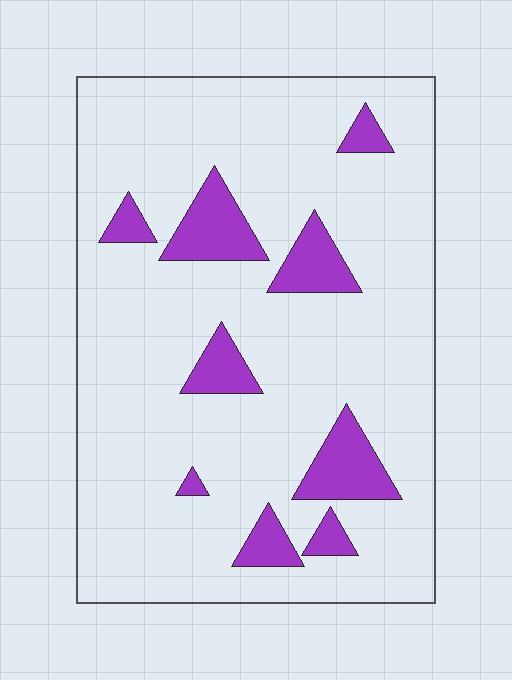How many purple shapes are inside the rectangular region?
9.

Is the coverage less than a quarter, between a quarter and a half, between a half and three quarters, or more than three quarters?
Less than a quarter.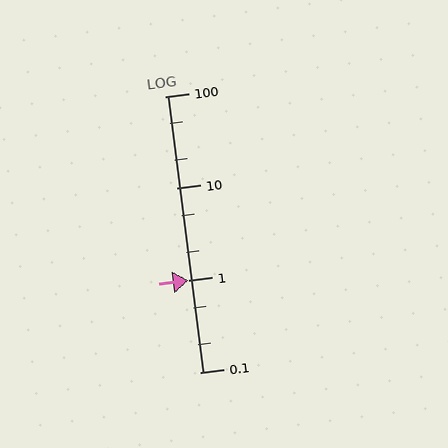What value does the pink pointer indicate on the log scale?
The pointer indicates approximately 1.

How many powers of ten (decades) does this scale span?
The scale spans 3 decades, from 0.1 to 100.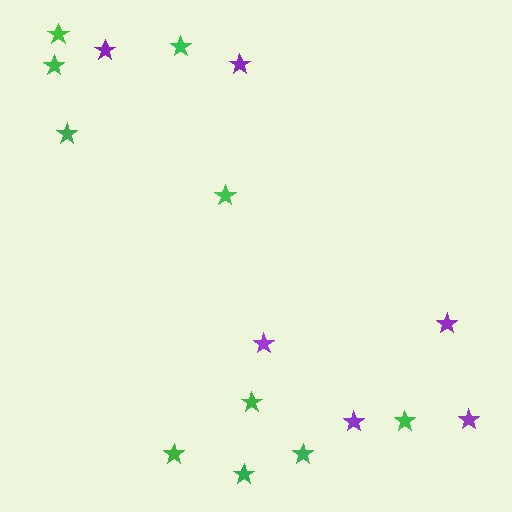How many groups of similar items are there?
There are 2 groups: one group of green stars (10) and one group of purple stars (6).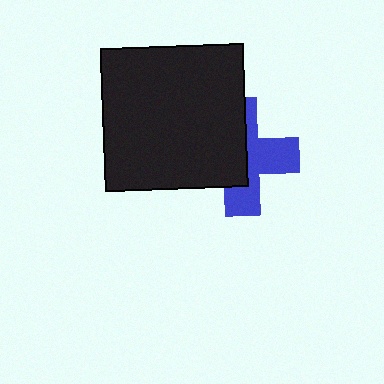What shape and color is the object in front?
The object in front is a black square.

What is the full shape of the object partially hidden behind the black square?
The partially hidden object is a blue cross.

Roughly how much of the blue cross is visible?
About half of it is visible (roughly 48%).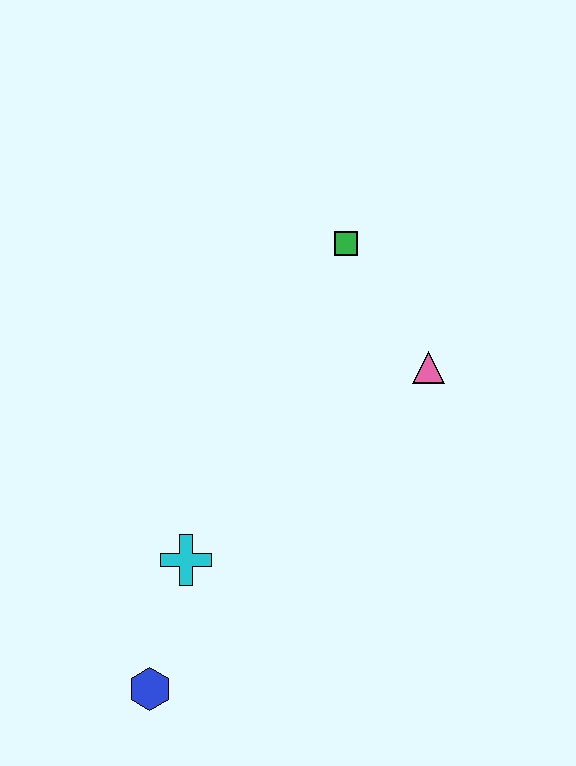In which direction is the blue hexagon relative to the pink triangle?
The blue hexagon is below the pink triangle.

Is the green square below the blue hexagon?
No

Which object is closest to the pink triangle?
The green square is closest to the pink triangle.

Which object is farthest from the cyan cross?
The green square is farthest from the cyan cross.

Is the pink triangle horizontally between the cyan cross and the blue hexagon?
No